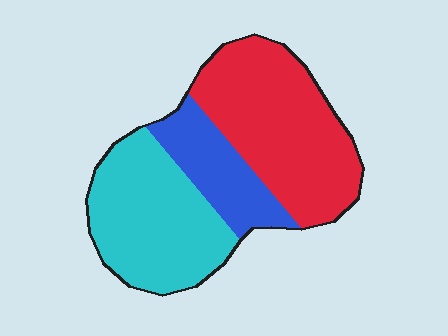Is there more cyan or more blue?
Cyan.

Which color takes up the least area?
Blue, at roughly 20%.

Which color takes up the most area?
Red, at roughly 45%.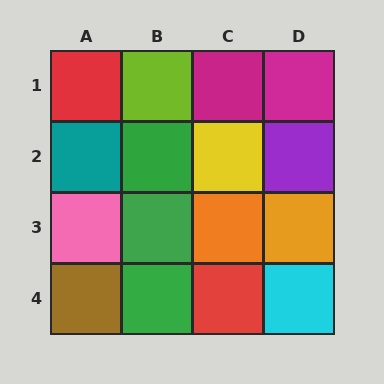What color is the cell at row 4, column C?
Red.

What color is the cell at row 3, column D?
Orange.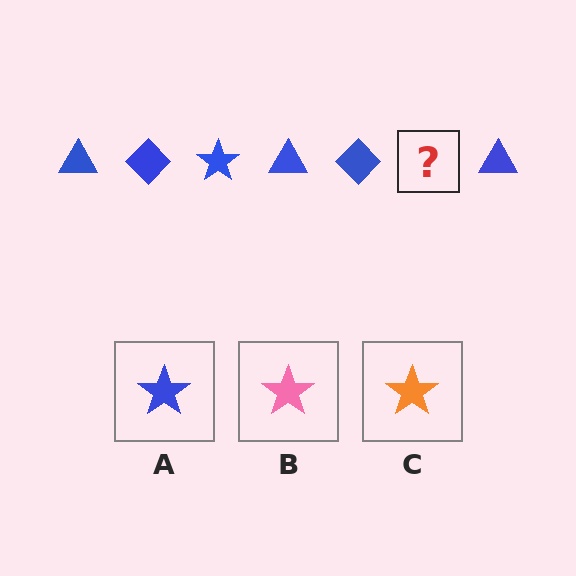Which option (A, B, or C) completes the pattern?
A.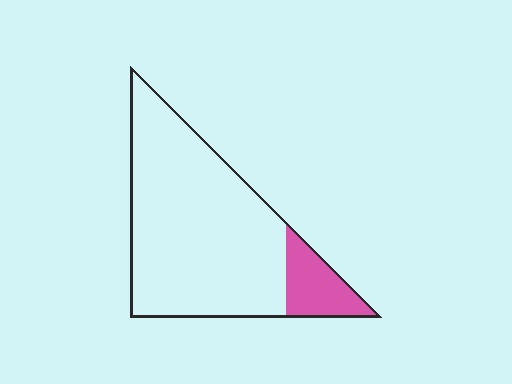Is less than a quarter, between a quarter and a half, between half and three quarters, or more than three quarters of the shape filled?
Less than a quarter.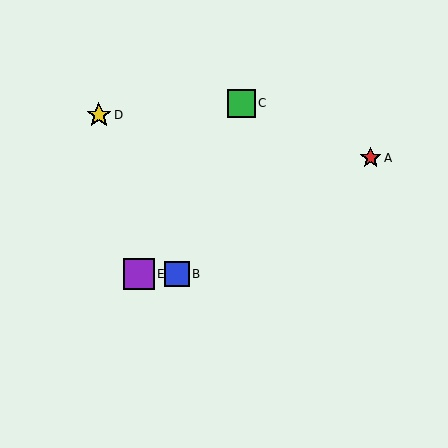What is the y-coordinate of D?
Object D is at y≈115.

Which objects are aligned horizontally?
Objects B, E are aligned horizontally.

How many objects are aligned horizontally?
2 objects (B, E) are aligned horizontally.